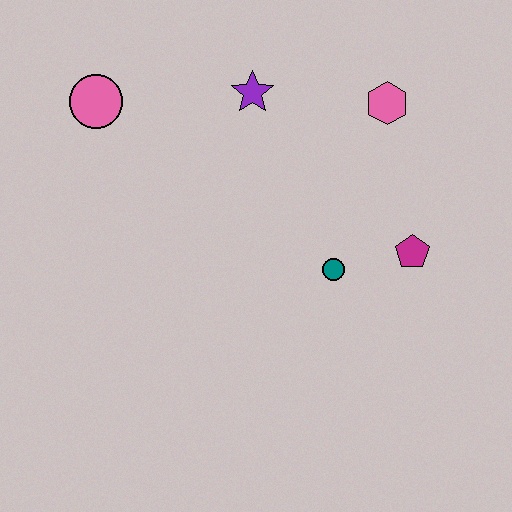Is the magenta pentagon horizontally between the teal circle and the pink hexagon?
No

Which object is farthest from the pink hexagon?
The pink circle is farthest from the pink hexagon.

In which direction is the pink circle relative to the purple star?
The pink circle is to the left of the purple star.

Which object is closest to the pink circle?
The purple star is closest to the pink circle.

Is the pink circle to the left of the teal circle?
Yes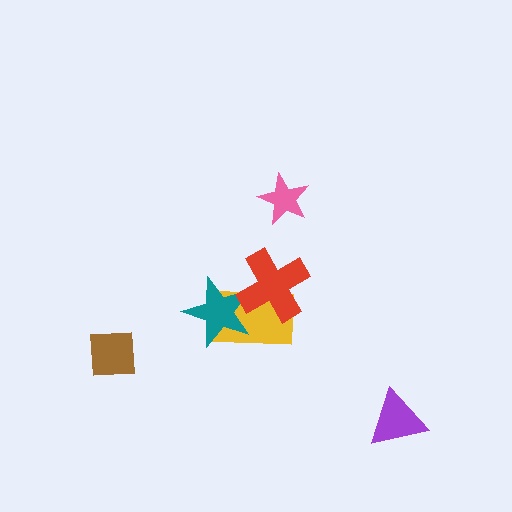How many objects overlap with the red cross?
2 objects overlap with the red cross.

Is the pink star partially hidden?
No, no other shape covers it.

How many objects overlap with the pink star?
0 objects overlap with the pink star.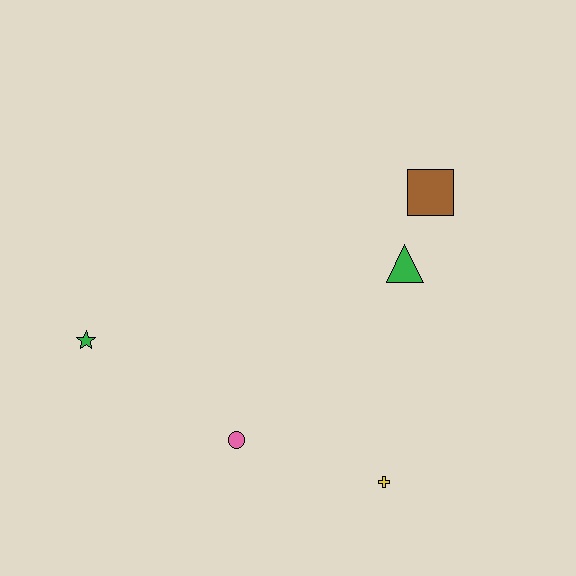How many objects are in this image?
There are 5 objects.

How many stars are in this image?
There is 1 star.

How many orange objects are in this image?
There are no orange objects.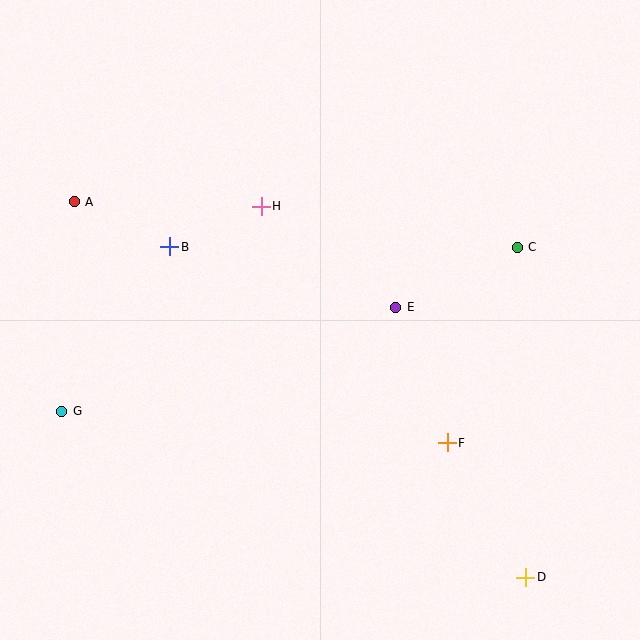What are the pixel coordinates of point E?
Point E is at (396, 307).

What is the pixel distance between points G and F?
The distance between G and F is 387 pixels.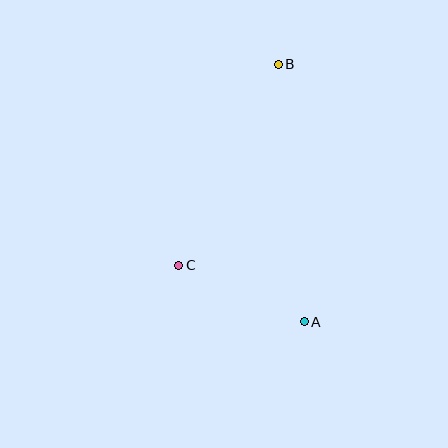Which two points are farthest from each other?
Points A and B are farthest from each other.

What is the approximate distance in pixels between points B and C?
The distance between B and C is approximately 224 pixels.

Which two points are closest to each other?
Points A and C are closest to each other.